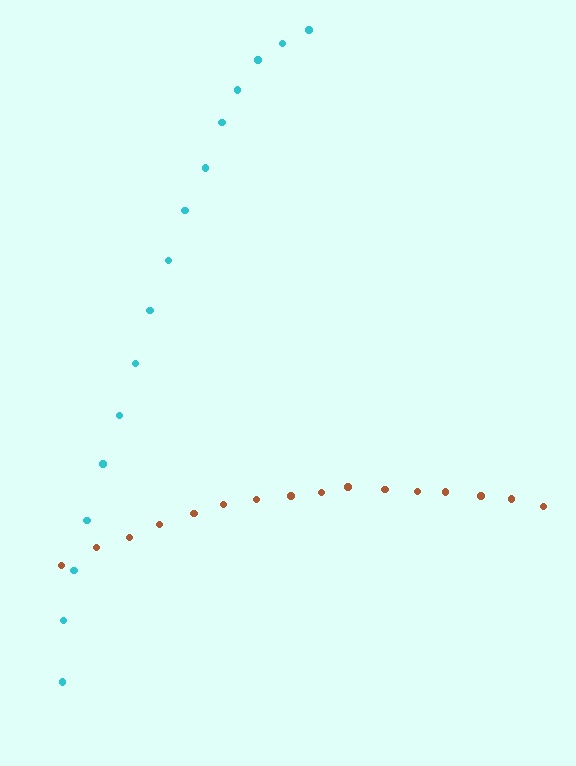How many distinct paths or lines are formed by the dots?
There are 2 distinct paths.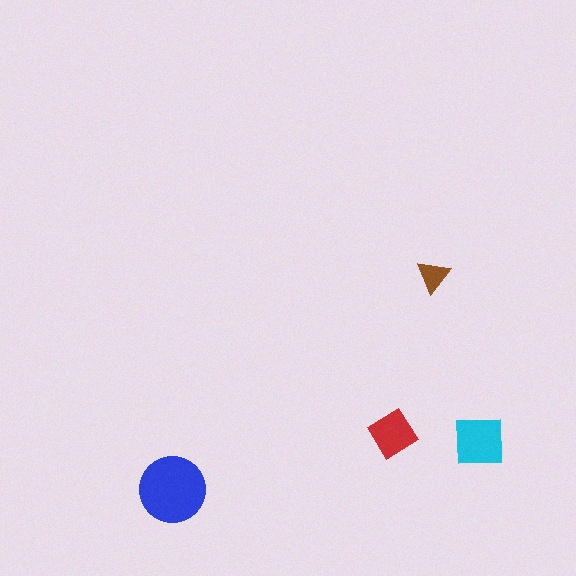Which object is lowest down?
The blue circle is bottommost.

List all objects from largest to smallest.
The blue circle, the cyan square, the red diamond, the brown triangle.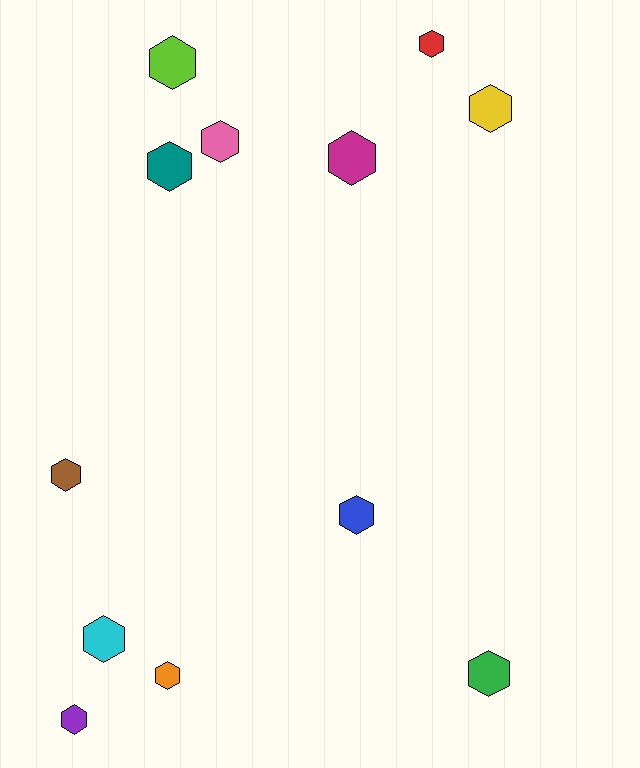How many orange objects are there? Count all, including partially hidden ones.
There is 1 orange object.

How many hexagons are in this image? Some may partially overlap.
There are 12 hexagons.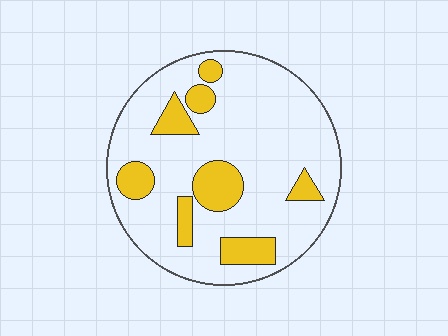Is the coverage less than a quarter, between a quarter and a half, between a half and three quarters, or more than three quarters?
Less than a quarter.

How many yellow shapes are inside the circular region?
8.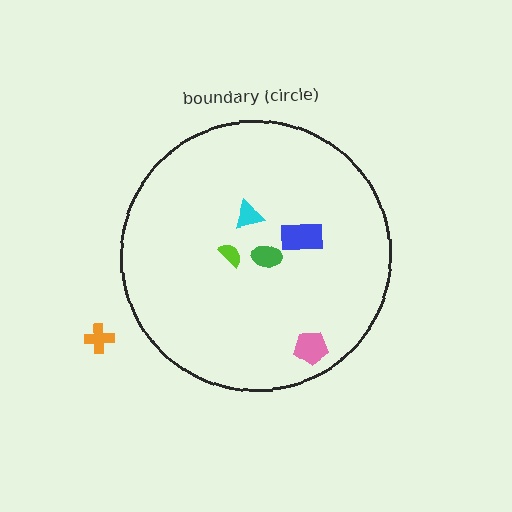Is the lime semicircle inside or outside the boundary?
Inside.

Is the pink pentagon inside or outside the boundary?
Inside.